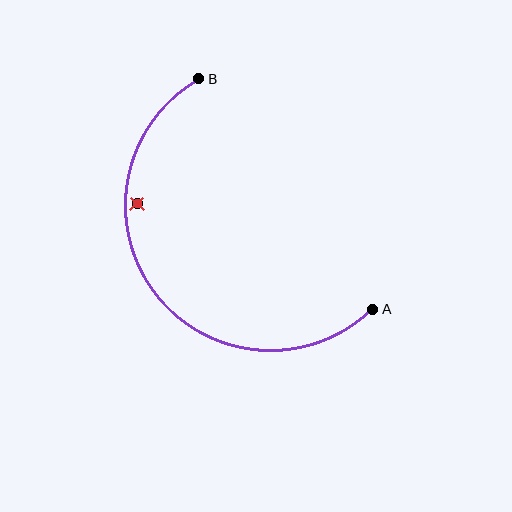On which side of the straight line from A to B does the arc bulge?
The arc bulges below and to the left of the straight line connecting A and B.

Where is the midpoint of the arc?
The arc midpoint is the point on the curve farthest from the straight line joining A and B. It sits below and to the left of that line.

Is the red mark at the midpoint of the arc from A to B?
No — the red mark does not lie on the arc at all. It sits slightly inside the curve.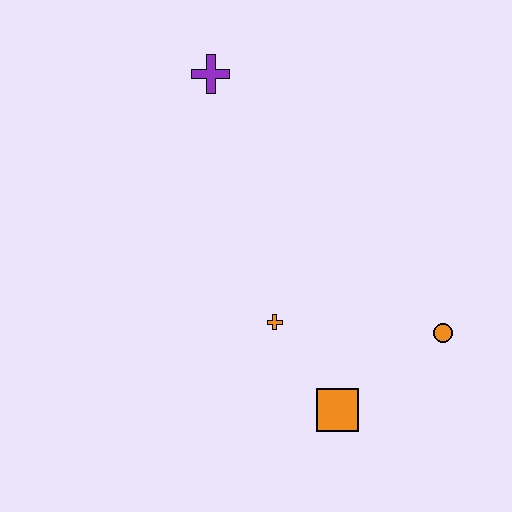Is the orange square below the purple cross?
Yes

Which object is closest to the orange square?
The orange cross is closest to the orange square.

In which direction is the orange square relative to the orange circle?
The orange square is to the left of the orange circle.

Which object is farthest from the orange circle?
The purple cross is farthest from the orange circle.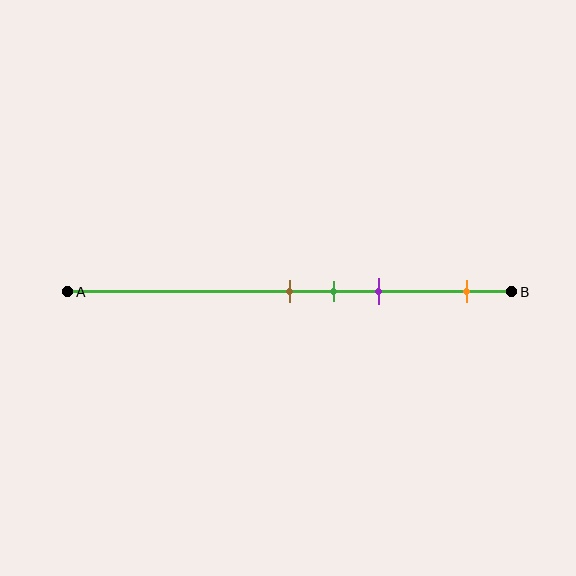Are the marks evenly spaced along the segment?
No, the marks are not evenly spaced.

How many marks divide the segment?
There are 4 marks dividing the segment.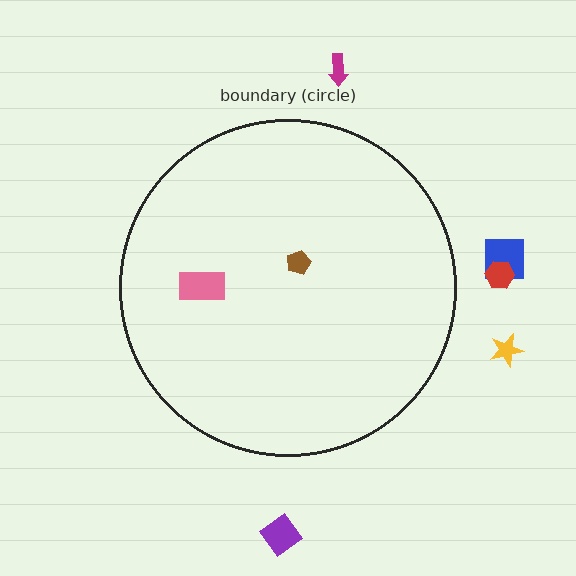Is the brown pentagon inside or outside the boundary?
Inside.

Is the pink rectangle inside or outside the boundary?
Inside.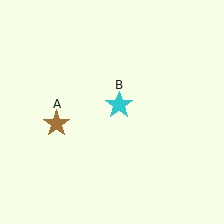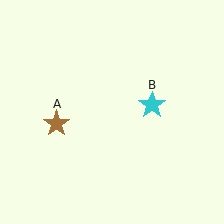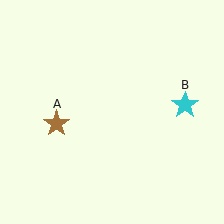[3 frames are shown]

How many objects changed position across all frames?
1 object changed position: cyan star (object B).